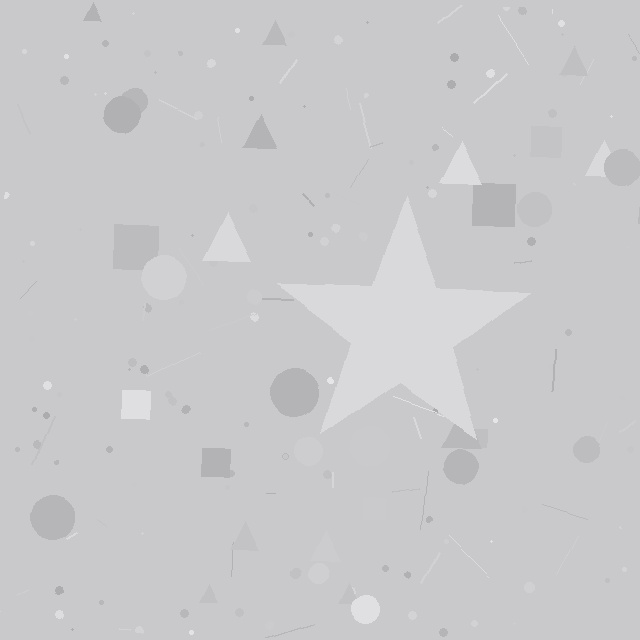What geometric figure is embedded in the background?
A star is embedded in the background.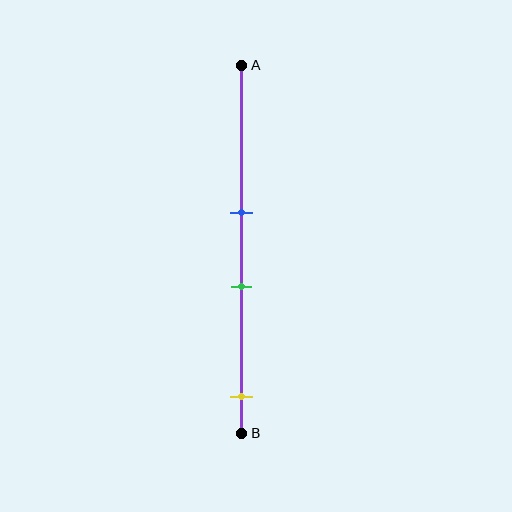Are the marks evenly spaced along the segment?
No, the marks are not evenly spaced.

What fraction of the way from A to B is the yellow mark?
The yellow mark is approximately 90% (0.9) of the way from A to B.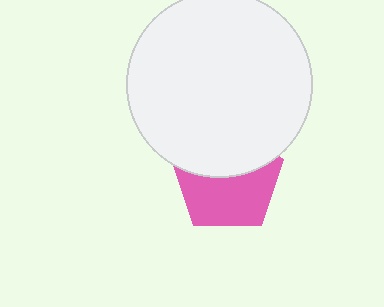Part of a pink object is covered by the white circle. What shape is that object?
It is a pentagon.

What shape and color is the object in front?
The object in front is a white circle.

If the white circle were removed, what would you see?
You would see the complete pink pentagon.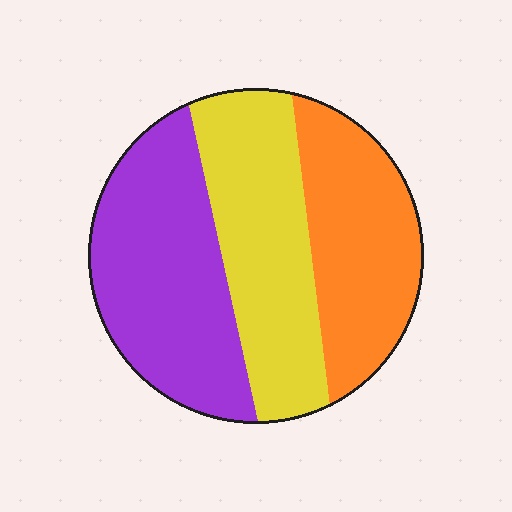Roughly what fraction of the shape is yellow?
Yellow covers roughly 35% of the shape.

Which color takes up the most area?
Purple, at roughly 35%.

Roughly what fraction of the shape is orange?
Orange covers around 30% of the shape.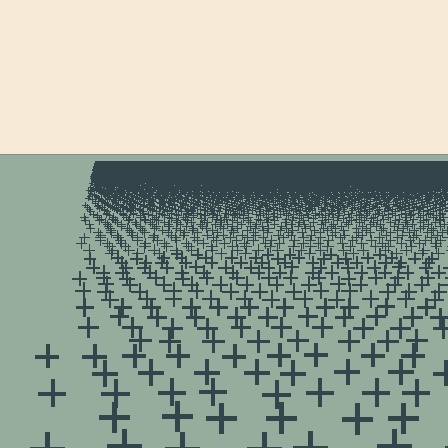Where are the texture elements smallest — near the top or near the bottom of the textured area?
Near the top.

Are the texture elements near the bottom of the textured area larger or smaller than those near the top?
Larger. Near the bottom, elements are closer to the viewer and appear at a bigger on-screen size.